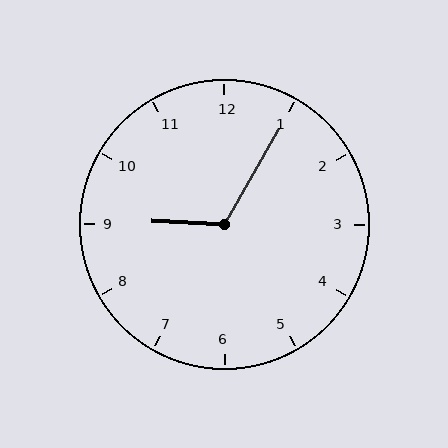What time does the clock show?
9:05.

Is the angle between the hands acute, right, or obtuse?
It is obtuse.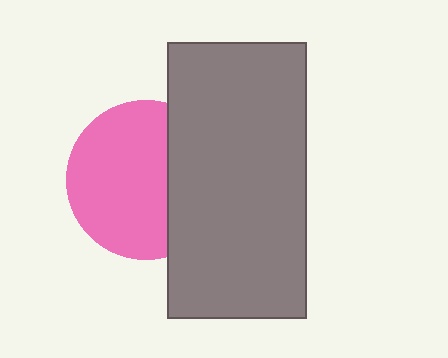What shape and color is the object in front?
The object in front is a gray rectangle.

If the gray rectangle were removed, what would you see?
You would see the complete pink circle.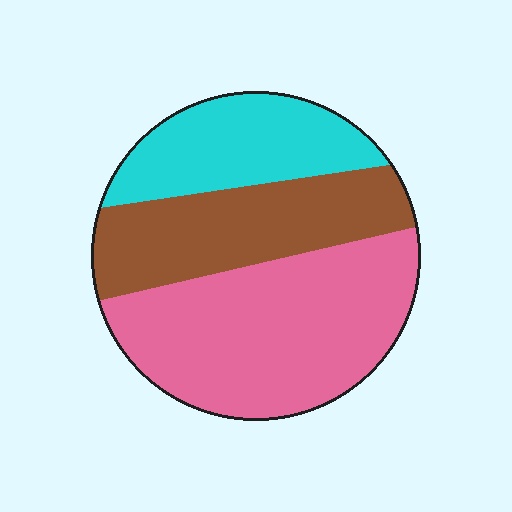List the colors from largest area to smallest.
From largest to smallest: pink, brown, cyan.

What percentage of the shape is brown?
Brown covers about 30% of the shape.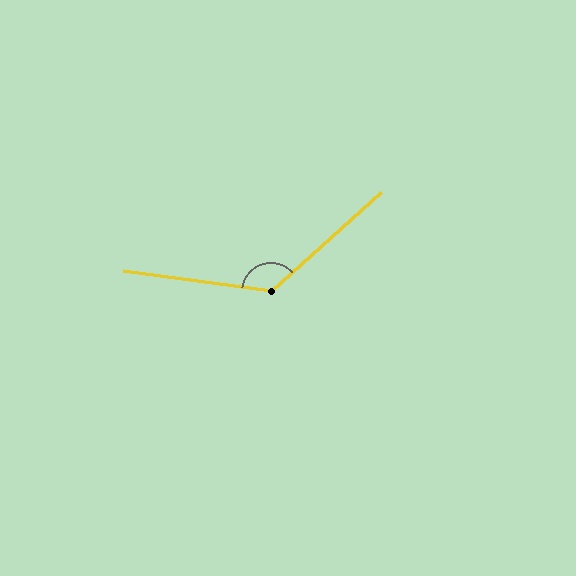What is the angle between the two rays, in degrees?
Approximately 130 degrees.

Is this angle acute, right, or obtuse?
It is obtuse.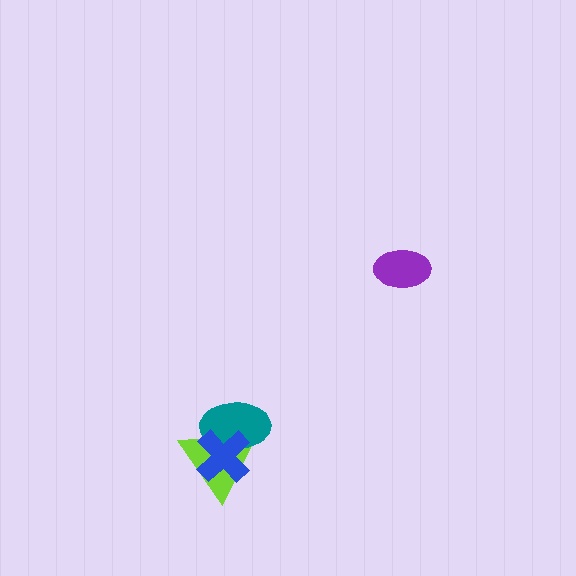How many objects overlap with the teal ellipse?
2 objects overlap with the teal ellipse.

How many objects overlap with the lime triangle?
2 objects overlap with the lime triangle.